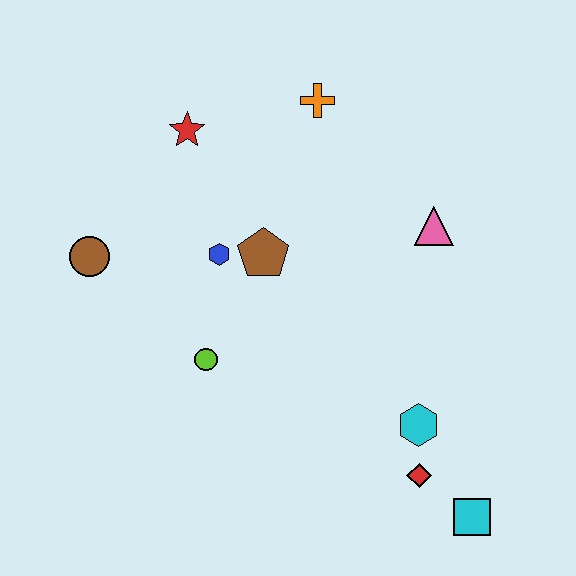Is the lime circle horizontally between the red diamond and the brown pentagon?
No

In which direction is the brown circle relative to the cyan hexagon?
The brown circle is to the left of the cyan hexagon.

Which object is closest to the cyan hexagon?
The red diamond is closest to the cyan hexagon.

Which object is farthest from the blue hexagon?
The cyan square is farthest from the blue hexagon.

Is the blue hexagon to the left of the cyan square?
Yes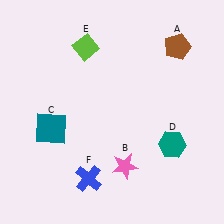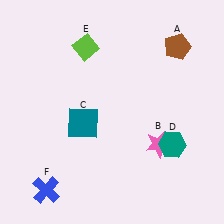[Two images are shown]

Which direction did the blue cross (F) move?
The blue cross (F) moved left.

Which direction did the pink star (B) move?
The pink star (B) moved right.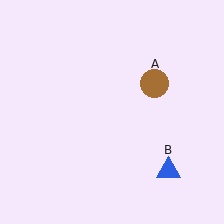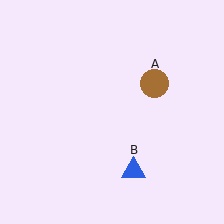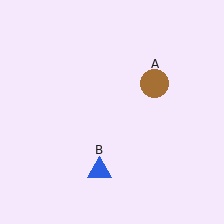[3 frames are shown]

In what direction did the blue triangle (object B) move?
The blue triangle (object B) moved left.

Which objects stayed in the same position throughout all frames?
Brown circle (object A) remained stationary.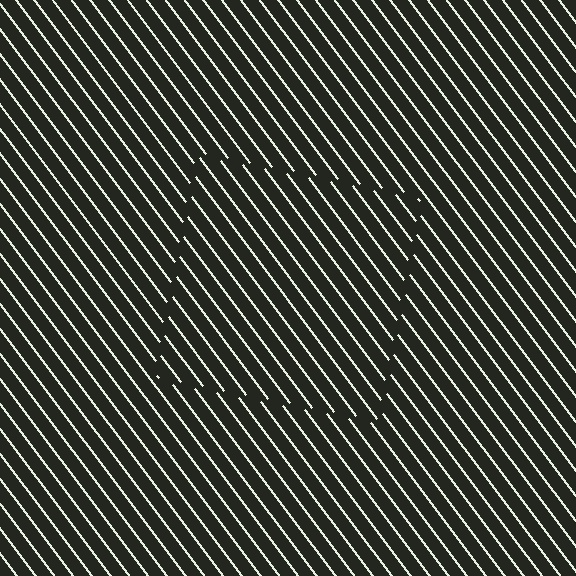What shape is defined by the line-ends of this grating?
An illusory square. The interior of the shape contains the same grating, shifted by half a period — the contour is defined by the phase discontinuity where line-ends from the inner and outer gratings abut.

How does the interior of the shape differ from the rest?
The interior of the shape contains the same grating, shifted by half a period — the contour is defined by the phase discontinuity where line-ends from the inner and outer gratings abut.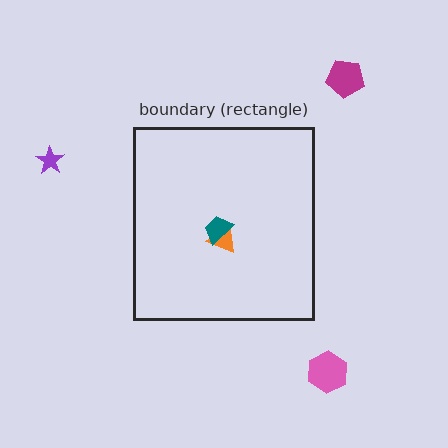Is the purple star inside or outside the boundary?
Outside.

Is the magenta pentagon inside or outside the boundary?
Outside.